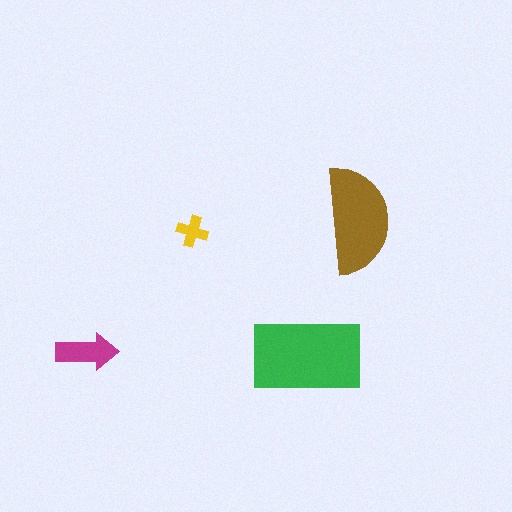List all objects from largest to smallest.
The green rectangle, the brown semicircle, the magenta arrow, the yellow cross.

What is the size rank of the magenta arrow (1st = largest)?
3rd.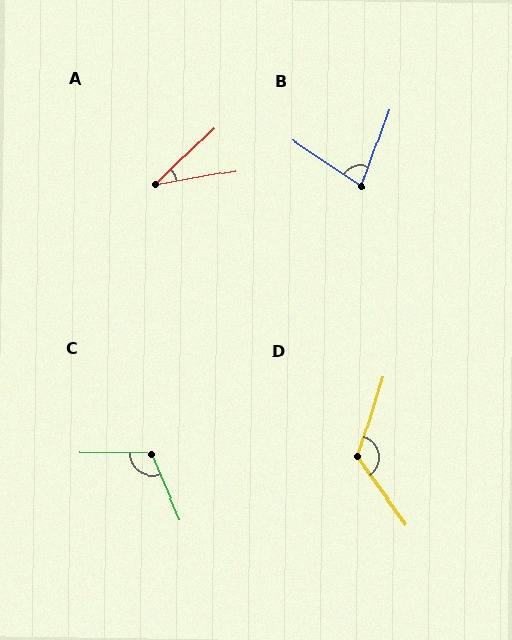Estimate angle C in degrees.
Approximately 114 degrees.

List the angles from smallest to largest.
A (34°), B (76°), C (114°), D (127°).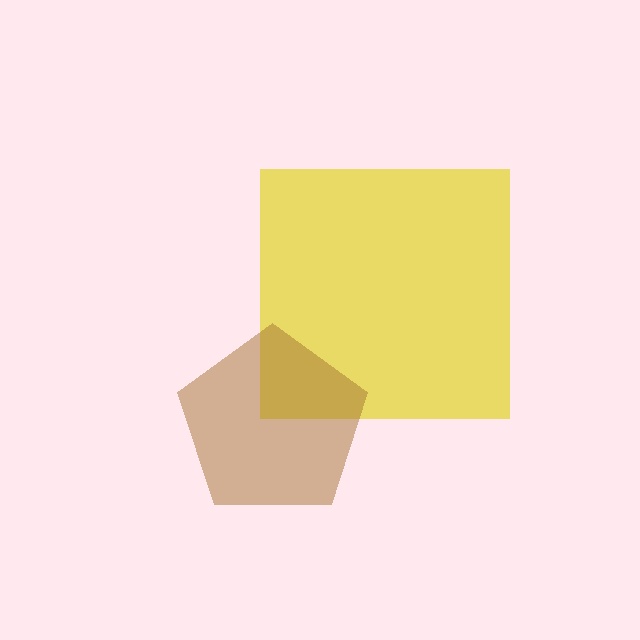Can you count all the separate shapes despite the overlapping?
Yes, there are 2 separate shapes.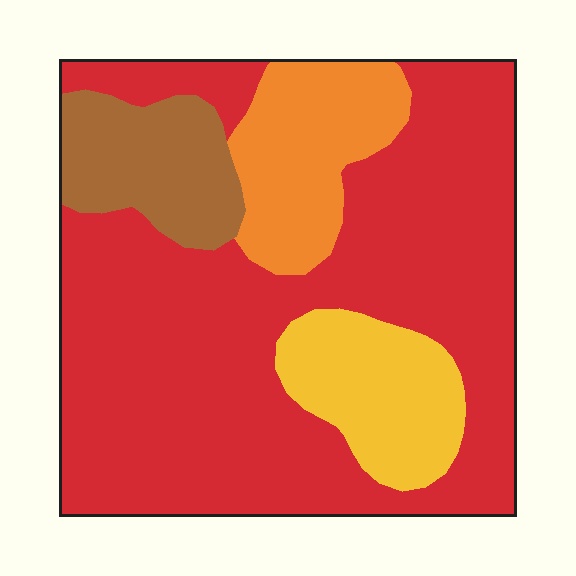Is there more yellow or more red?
Red.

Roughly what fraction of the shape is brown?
Brown covers about 10% of the shape.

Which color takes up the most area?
Red, at roughly 65%.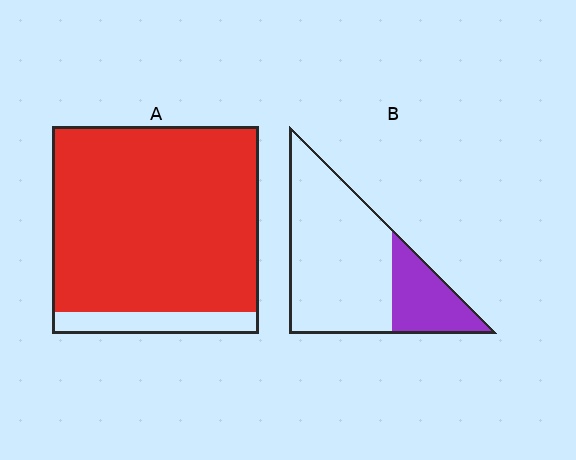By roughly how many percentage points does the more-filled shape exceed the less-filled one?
By roughly 65 percentage points (A over B).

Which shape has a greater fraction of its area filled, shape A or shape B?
Shape A.